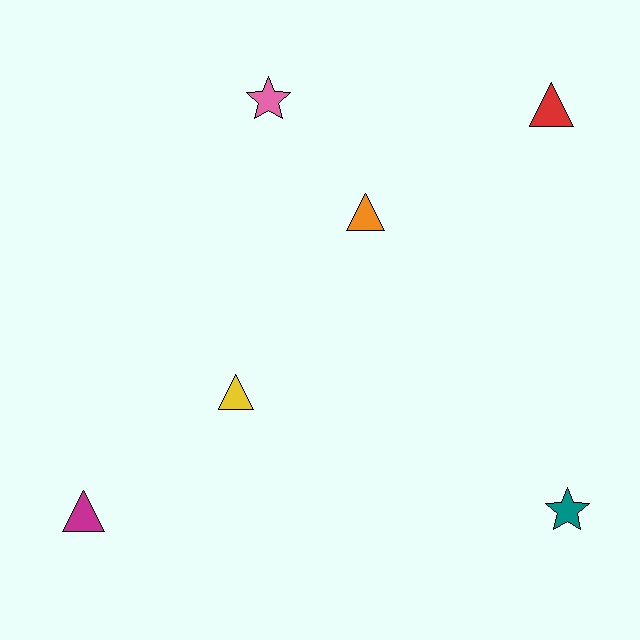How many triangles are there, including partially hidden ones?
There are 4 triangles.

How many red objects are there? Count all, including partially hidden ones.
There is 1 red object.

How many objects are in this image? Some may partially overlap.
There are 6 objects.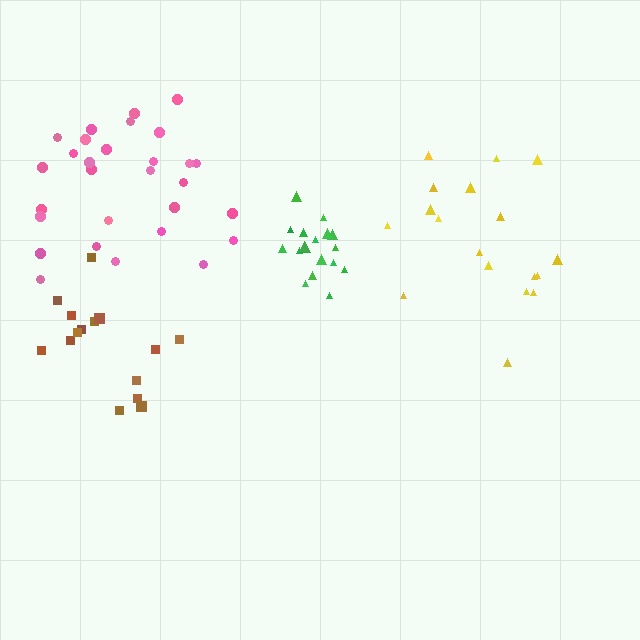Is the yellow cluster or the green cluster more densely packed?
Green.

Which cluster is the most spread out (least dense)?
Yellow.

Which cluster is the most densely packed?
Green.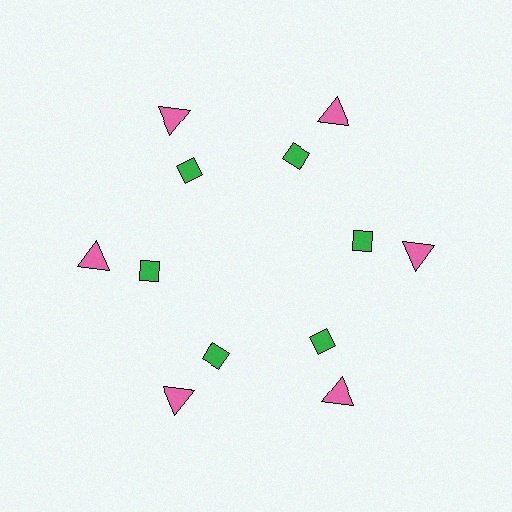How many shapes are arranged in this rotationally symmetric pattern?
There are 12 shapes, arranged in 6 groups of 2.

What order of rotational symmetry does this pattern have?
This pattern has 6-fold rotational symmetry.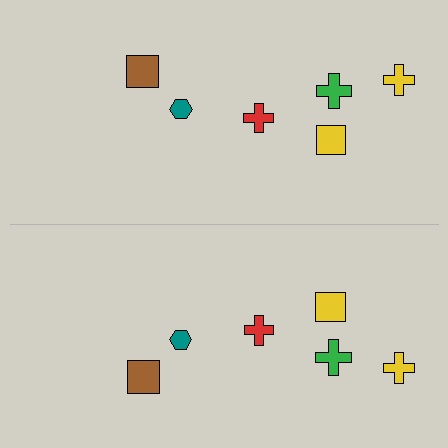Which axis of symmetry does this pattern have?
The pattern has a horizontal axis of symmetry running through the center of the image.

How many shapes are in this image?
There are 12 shapes in this image.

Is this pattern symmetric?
Yes, this pattern has bilateral (reflection) symmetry.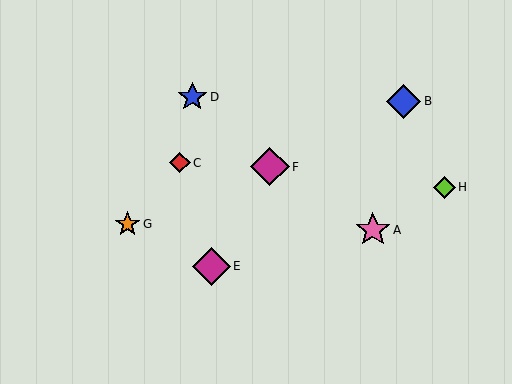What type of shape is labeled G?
Shape G is an orange star.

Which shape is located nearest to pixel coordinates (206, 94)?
The blue star (labeled D) at (192, 97) is nearest to that location.